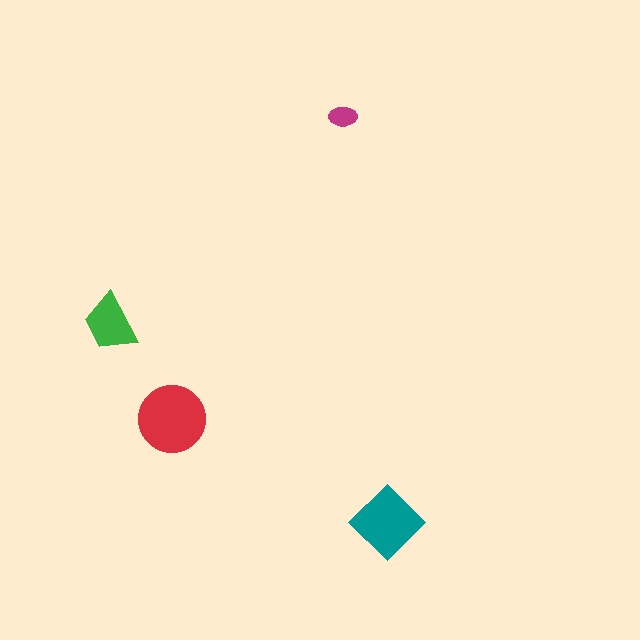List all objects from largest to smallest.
The red circle, the teal diamond, the green trapezoid, the magenta ellipse.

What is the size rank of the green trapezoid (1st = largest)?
3rd.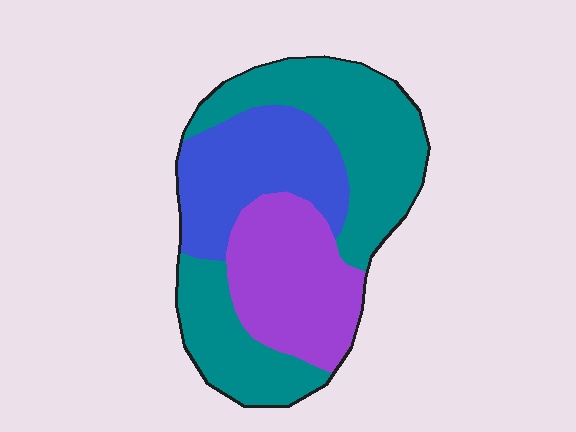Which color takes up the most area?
Teal, at roughly 50%.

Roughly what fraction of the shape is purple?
Purple covers roughly 25% of the shape.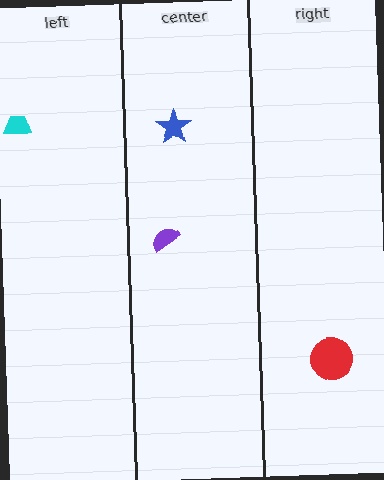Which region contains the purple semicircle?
The center region.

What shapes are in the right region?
The red circle.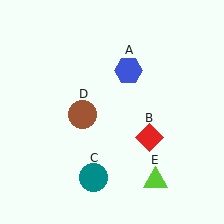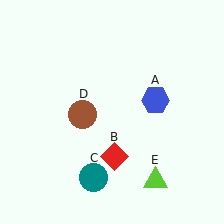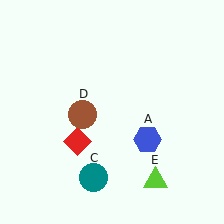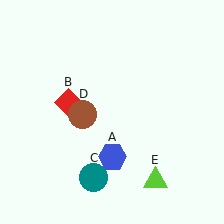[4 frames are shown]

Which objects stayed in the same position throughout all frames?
Teal circle (object C) and brown circle (object D) and lime triangle (object E) remained stationary.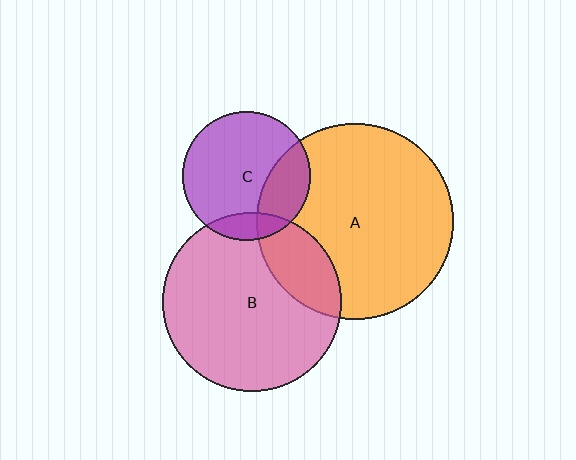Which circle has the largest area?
Circle A (orange).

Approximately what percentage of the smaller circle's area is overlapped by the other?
Approximately 25%.